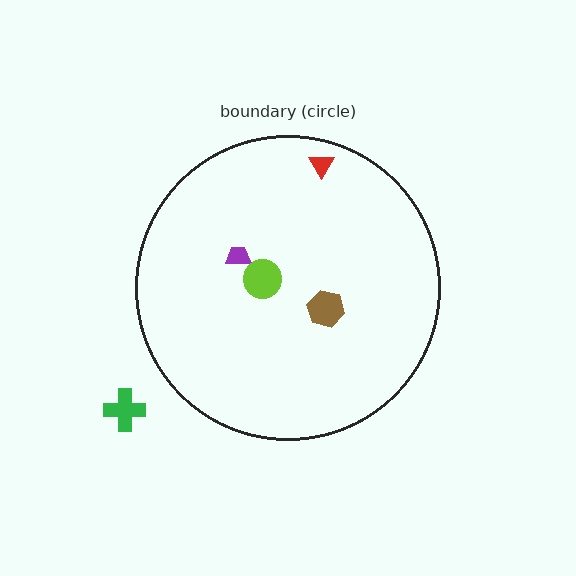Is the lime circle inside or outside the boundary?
Inside.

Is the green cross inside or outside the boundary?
Outside.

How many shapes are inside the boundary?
4 inside, 1 outside.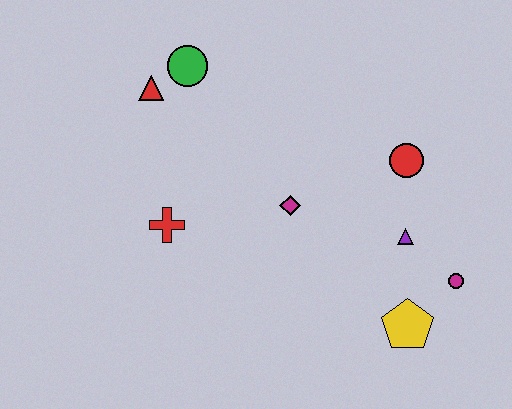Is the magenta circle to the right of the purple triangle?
Yes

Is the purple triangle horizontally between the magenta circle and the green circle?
Yes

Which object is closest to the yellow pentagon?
The magenta circle is closest to the yellow pentagon.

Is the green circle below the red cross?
No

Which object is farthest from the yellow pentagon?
The red triangle is farthest from the yellow pentagon.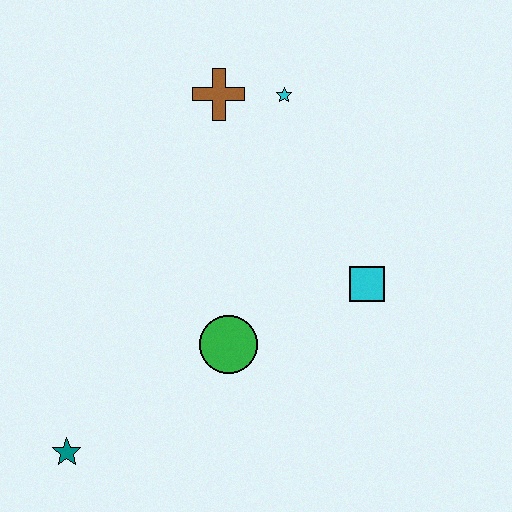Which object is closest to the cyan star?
The brown cross is closest to the cyan star.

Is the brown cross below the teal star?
No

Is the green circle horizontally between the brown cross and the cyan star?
Yes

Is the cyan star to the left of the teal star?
No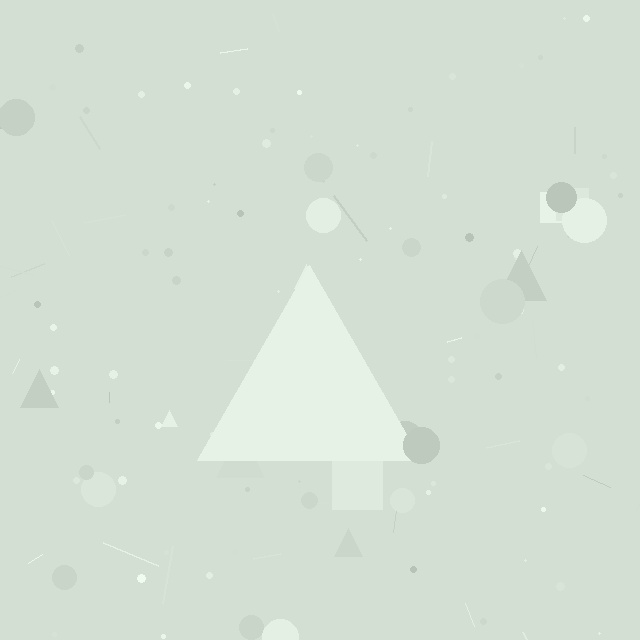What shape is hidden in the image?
A triangle is hidden in the image.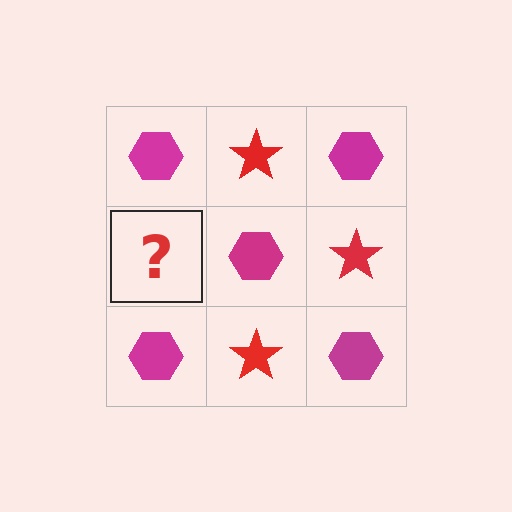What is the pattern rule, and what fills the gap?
The rule is that it alternates magenta hexagon and red star in a checkerboard pattern. The gap should be filled with a red star.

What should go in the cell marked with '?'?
The missing cell should contain a red star.